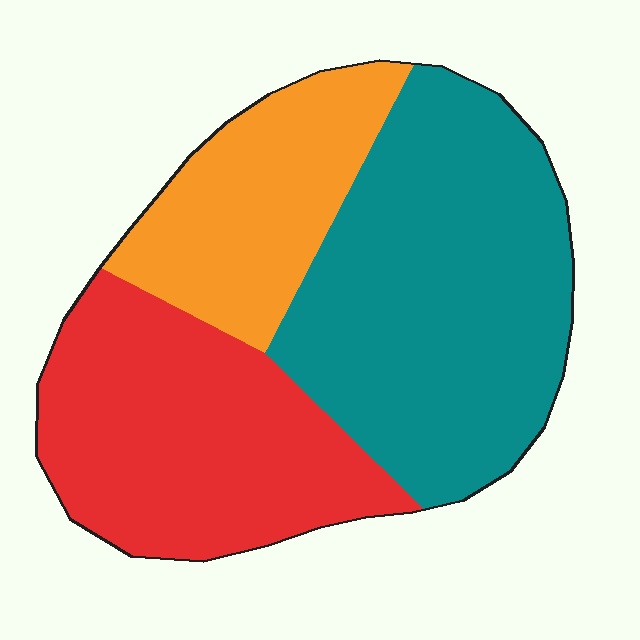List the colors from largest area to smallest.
From largest to smallest: teal, red, orange.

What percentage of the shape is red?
Red covers roughly 35% of the shape.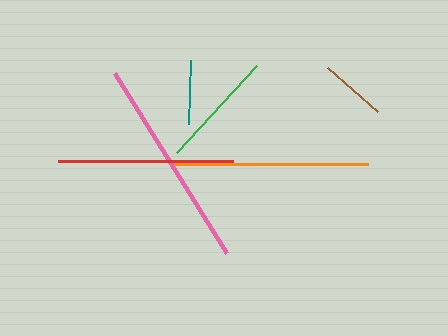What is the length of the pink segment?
The pink segment is approximately 212 pixels long.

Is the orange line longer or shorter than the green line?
The orange line is longer than the green line.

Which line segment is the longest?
The pink line is the longest at approximately 212 pixels.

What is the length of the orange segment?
The orange segment is approximately 194 pixels long.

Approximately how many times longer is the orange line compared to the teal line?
The orange line is approximately 3.0 times the length of the teal line.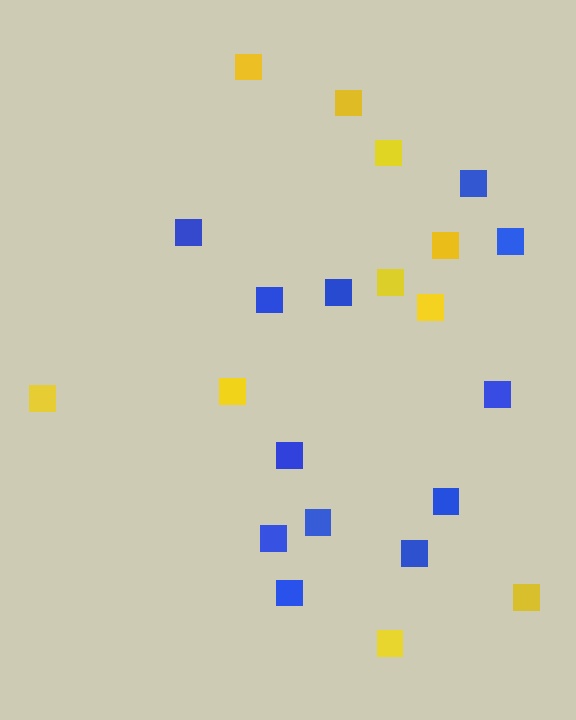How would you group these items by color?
There are 2 groups: one group of blue squares (12) and one group of yellow squares (10).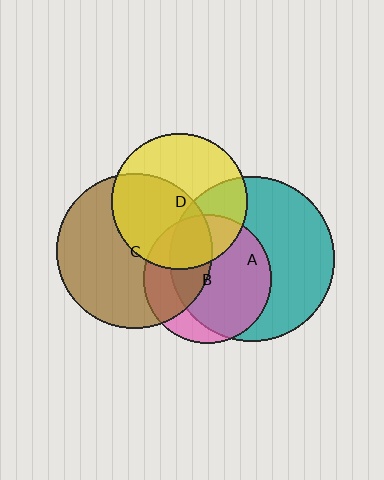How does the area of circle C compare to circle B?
Approximately 1.5 times.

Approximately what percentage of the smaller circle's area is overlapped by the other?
Approximately 35%.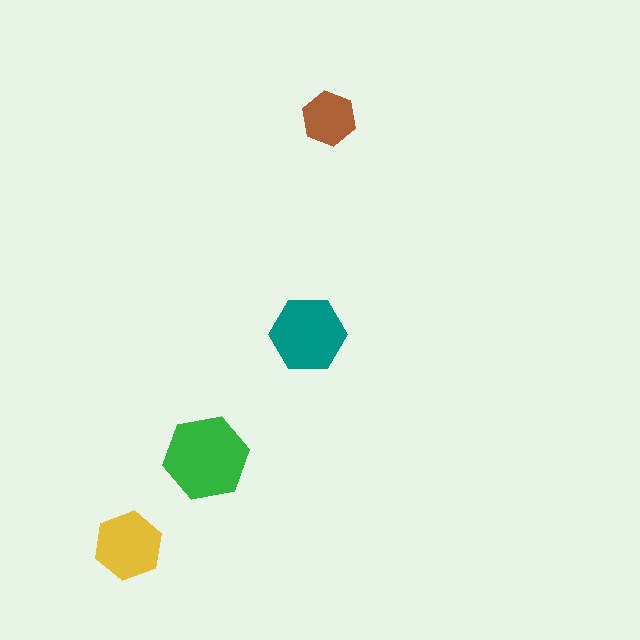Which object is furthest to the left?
The yellow hexagon is leftmost.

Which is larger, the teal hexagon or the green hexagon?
The green one.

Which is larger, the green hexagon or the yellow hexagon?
The green one.